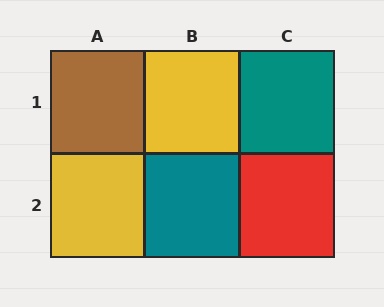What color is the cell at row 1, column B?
Yellow.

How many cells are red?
1 cell is red.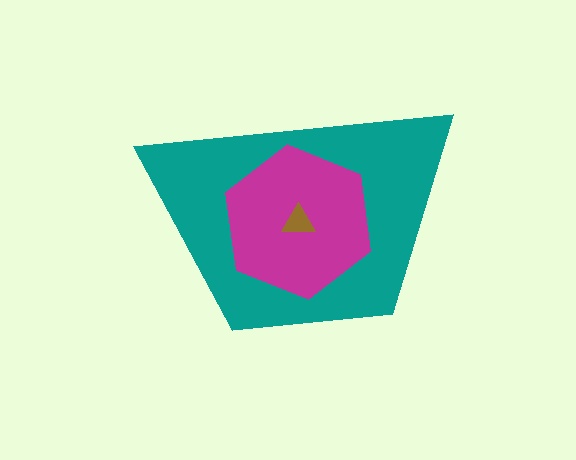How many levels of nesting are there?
3.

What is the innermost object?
The brown triangle.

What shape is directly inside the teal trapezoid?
The magenta hexagon.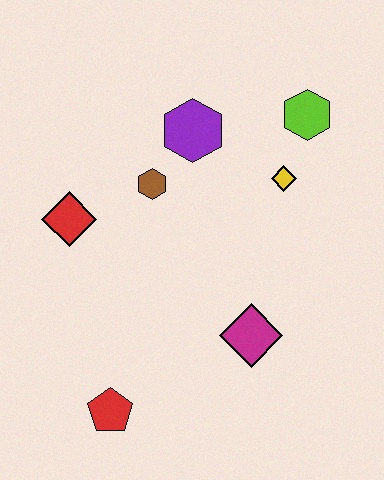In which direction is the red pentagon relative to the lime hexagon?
The red pentagon is below the lime hexagon.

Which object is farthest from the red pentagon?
The lime hexagon is farthest from the red pentagon.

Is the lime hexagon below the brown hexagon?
No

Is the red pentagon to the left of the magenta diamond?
Yes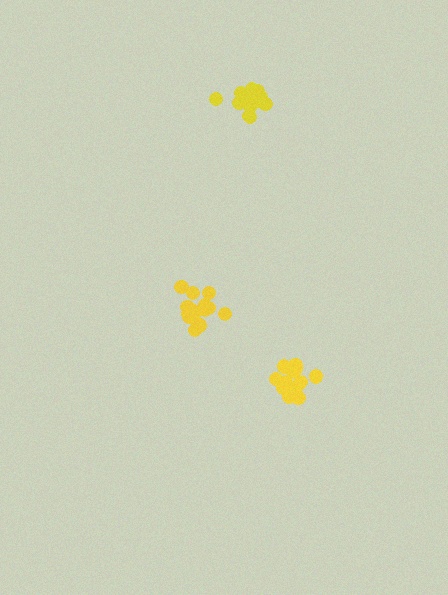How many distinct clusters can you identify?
There are 3 distinct clusters.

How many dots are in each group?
Group 1: 15 dots, Group 2: 15 dots, Group 3: 16 dots (46 total).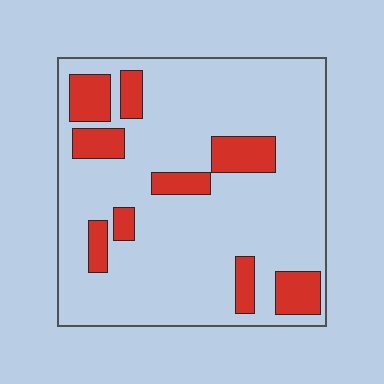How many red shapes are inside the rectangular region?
9.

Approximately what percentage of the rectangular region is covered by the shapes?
Approximately 20%.